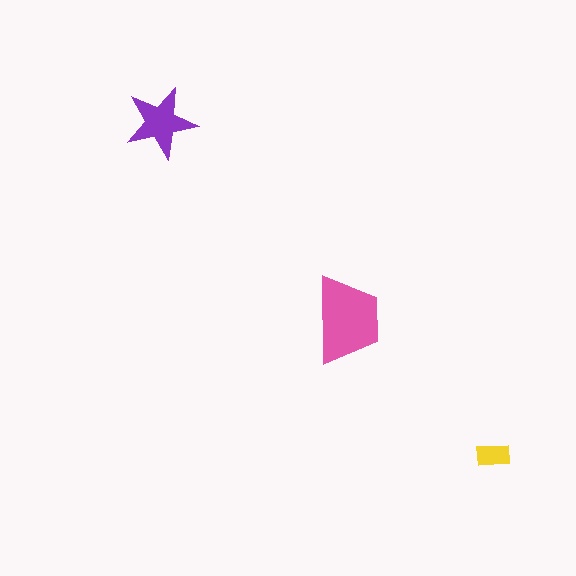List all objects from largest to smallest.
The pink trapezoid, the purple star, the yellow rectangle.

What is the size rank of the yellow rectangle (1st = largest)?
3rd.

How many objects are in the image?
There are 3 objects in the image.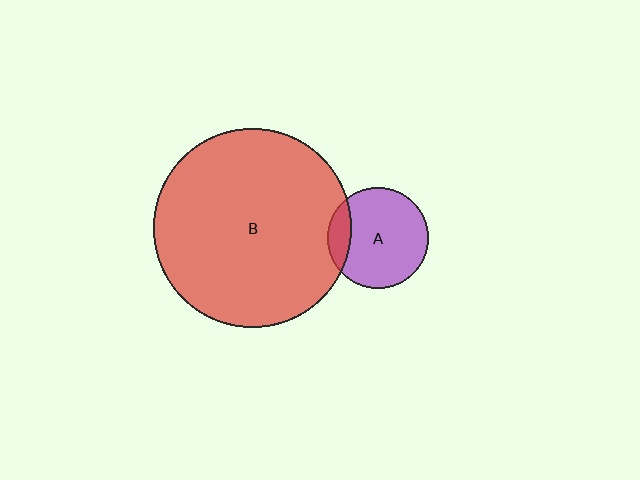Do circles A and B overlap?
Yes.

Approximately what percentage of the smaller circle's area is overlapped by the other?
Approximately 15%.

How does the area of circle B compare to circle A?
Approximately 3.9 times.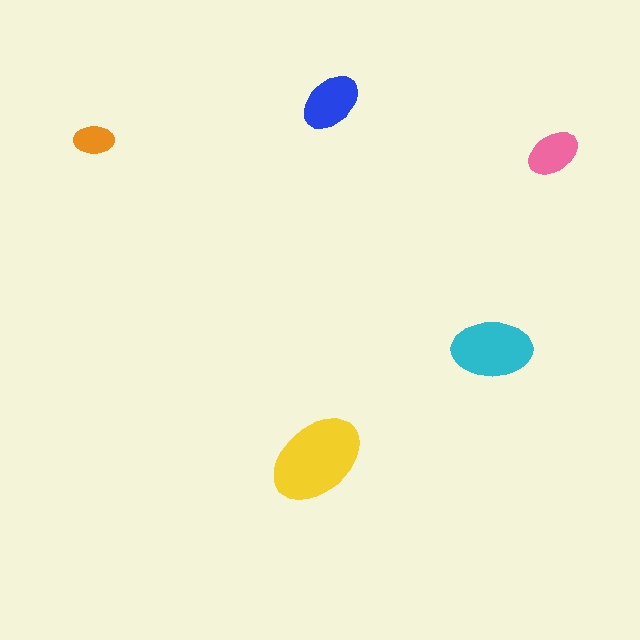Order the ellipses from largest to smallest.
the yellow one, the cyan one, the blue one, the pink one, the orange one.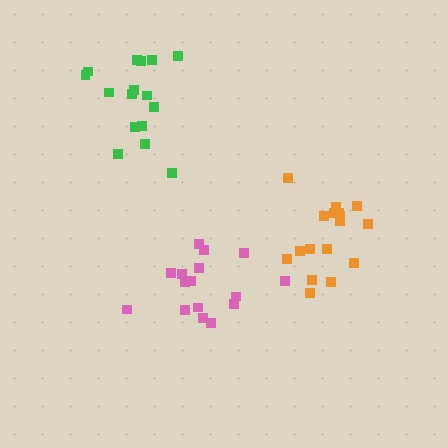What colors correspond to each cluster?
The clusters are colored: pink, orange, green.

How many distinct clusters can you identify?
There are 3 distinct clusters.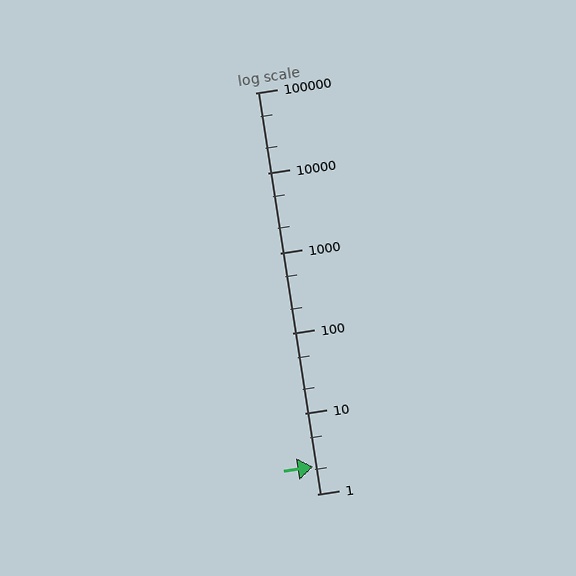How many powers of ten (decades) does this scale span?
The scale spans 5 decades, from 1 to 100000.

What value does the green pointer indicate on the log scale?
The pointer indicates approximately 2.2.